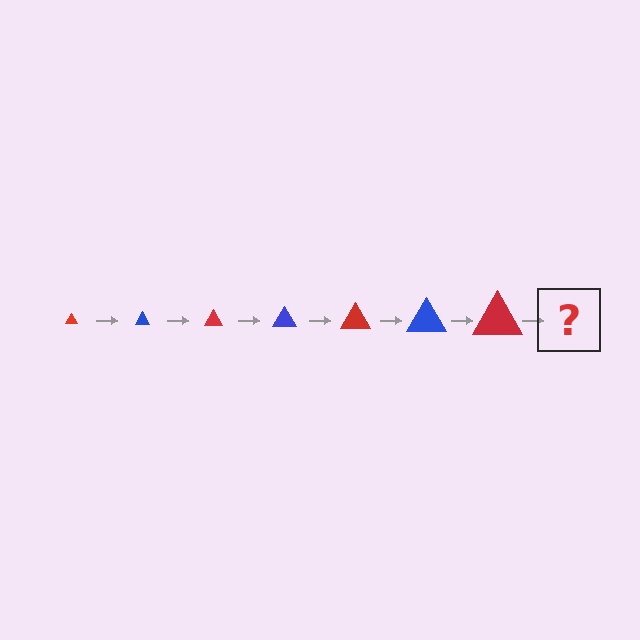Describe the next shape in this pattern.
It should be a blue triangle, larger than the previous one.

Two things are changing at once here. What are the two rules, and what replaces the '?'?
The two rules are that the triangle grows larger each step and the color cycles through red and blue. The '?' should be a blue triangle, larger than the previous one.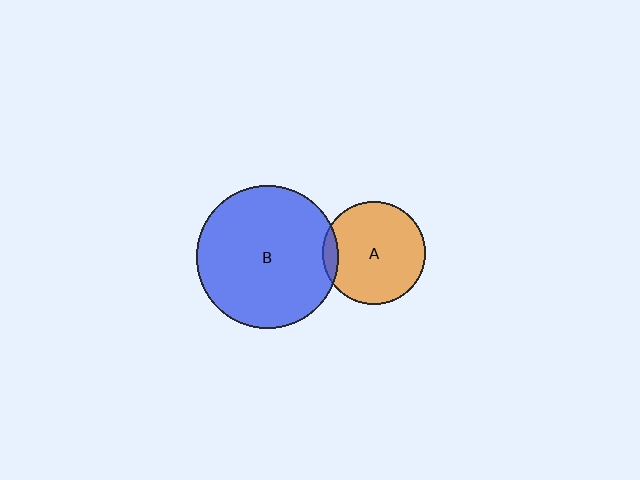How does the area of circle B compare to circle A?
Approximately 1.9 times.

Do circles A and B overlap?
Yes.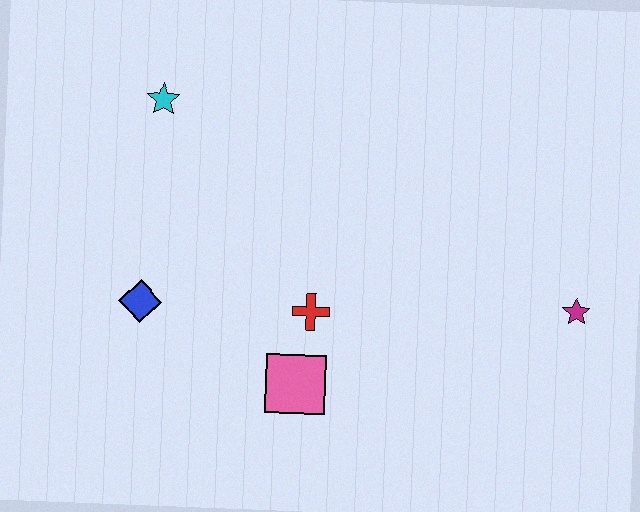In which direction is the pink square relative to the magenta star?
The pink square is to the left of the magenta star.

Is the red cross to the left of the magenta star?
Yes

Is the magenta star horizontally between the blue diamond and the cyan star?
No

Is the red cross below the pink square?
No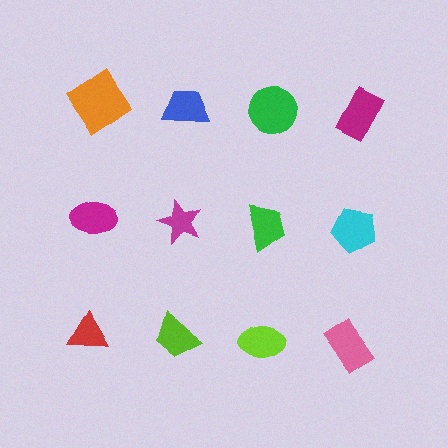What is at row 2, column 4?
A cyan pentagon.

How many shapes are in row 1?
4 shapes.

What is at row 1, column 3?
A green circle.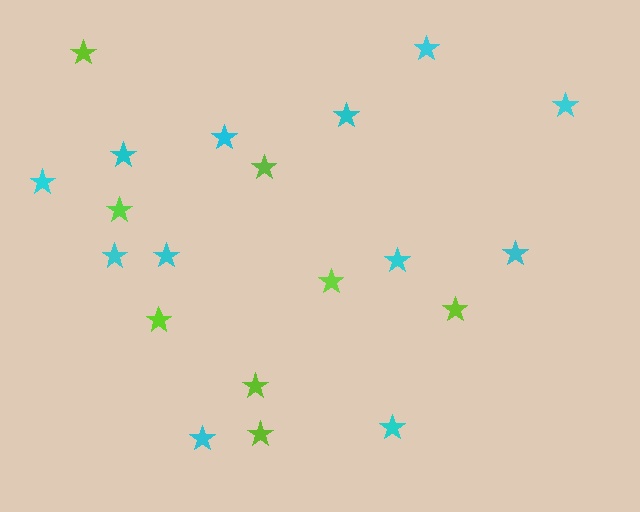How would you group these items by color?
There are 2 groups: one group of cyan stars (12) and one group of lime stars (8).